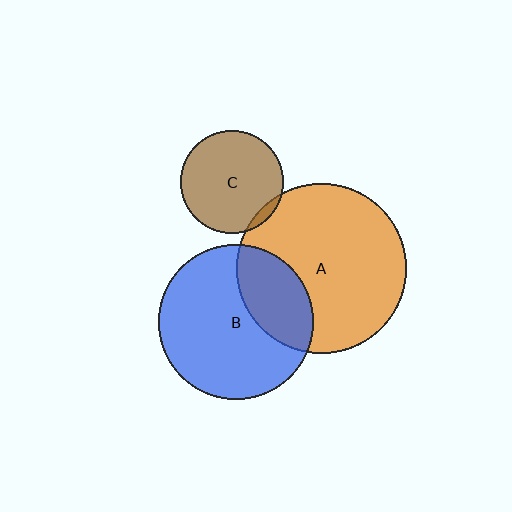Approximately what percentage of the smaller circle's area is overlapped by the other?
Approximately 30%.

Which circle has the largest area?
Circle A (orange).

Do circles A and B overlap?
Yes.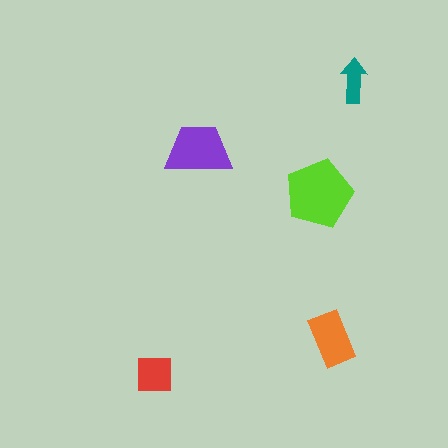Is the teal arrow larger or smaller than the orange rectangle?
Smaller.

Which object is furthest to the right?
The teal arrow is rightmost.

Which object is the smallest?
The teal arrow.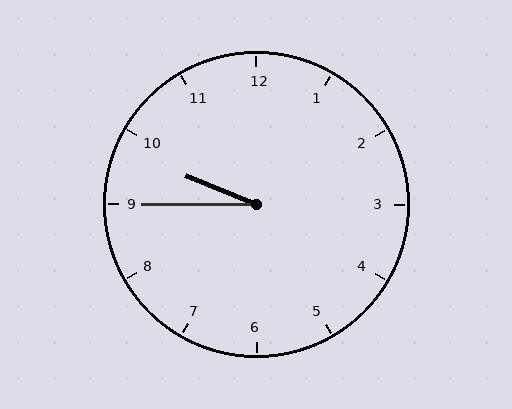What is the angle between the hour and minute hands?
Approximately 22 degrees.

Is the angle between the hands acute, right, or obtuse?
It is acute.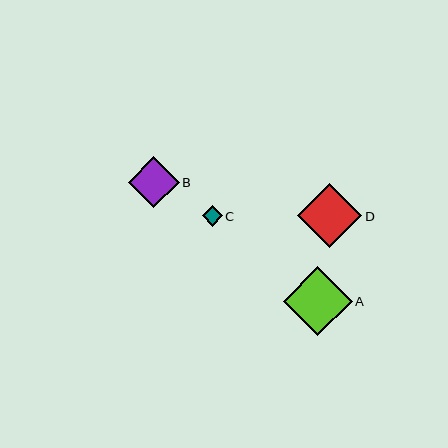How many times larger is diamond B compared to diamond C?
Diamond B is approximately 2.5 times the size of diamond C.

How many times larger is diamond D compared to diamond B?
Diamond D is approximately 1.3 times the size of diamond B.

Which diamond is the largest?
Diamond A is the largest with a size of approximately 69 pixels.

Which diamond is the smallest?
Diamond C is the smallest with a size of approximately 20 pixels.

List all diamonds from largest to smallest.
From largest to smallest: A, D, B, C.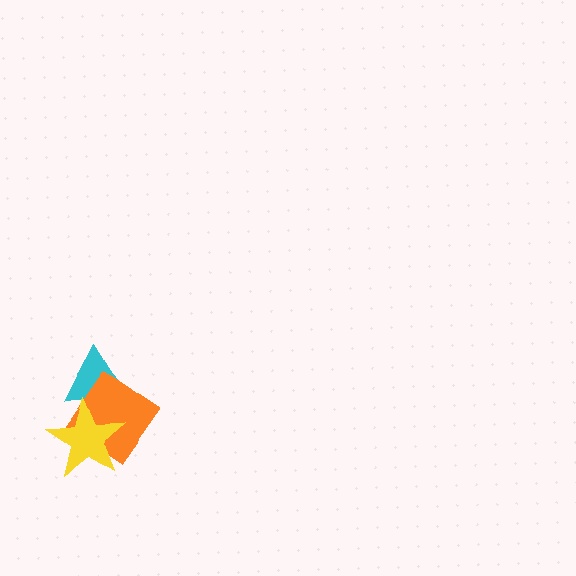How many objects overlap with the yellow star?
2 objects overlap with the yellow star.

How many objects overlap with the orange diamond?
2 objects overlap with the orange diamond.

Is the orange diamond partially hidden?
Yes, it is partially covered by another shape.